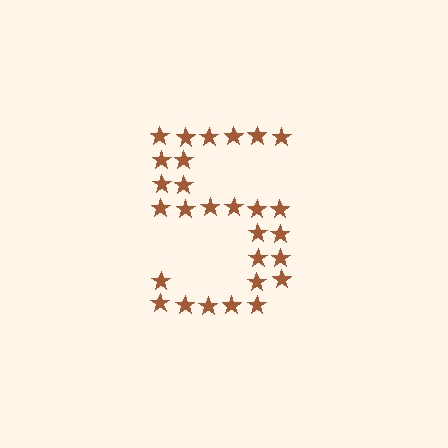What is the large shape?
The large shape is the digit 5.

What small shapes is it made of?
It is made of small stars.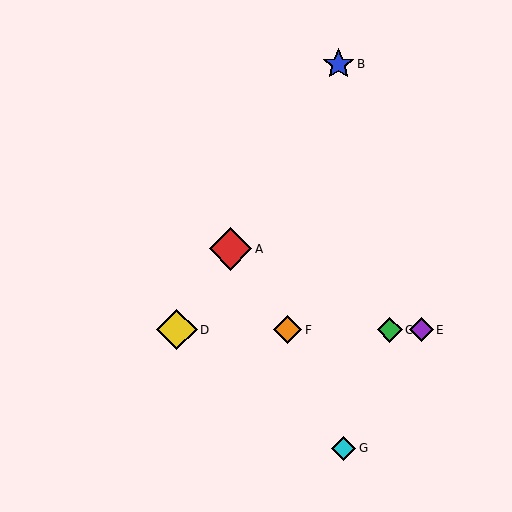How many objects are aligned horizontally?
4 objects (C, D, E, F) are aligned horizontally.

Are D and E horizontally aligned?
Yes, both are at y≈330.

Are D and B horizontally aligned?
No, D is at y≈330 and B is at y≈64.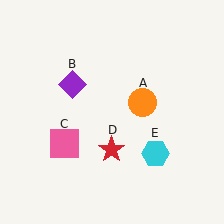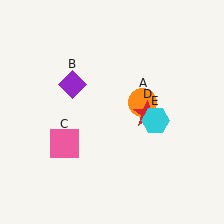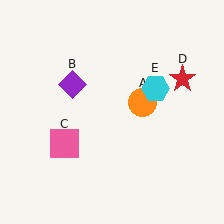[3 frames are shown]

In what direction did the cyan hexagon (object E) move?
The cyan hexagon (object E) moved up.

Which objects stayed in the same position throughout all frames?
Orange circle (object A) and purple diamond (object B) and pink square (object C) remained stationary.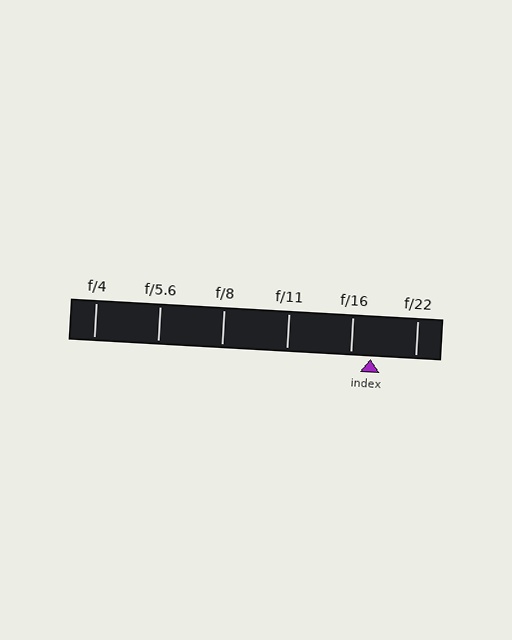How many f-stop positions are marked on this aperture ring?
There are 6 f-stop positions marked.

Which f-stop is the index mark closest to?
The index mark is closest to f/16.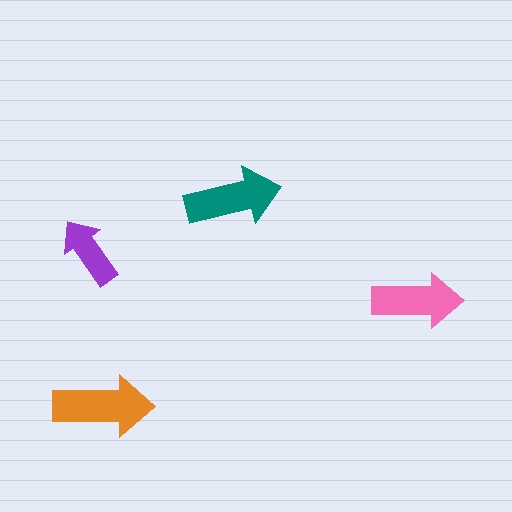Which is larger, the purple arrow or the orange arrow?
The orange one.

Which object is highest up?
The teal arrow is topmost.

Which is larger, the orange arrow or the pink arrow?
The orange one.